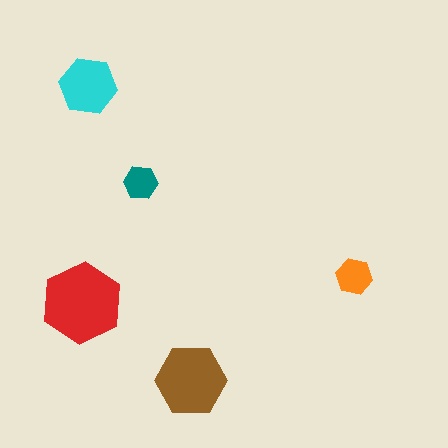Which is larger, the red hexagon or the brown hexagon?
The red one.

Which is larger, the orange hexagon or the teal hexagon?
The orange one.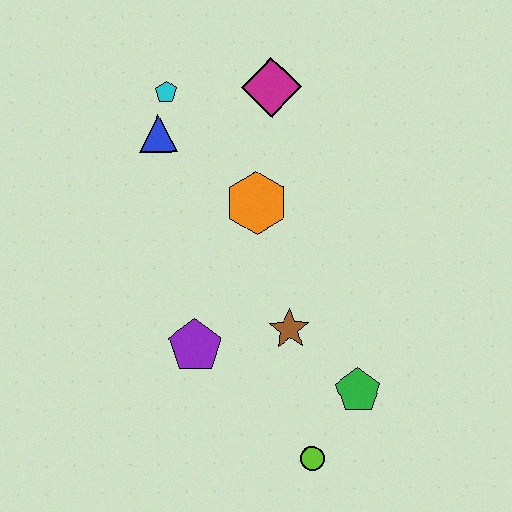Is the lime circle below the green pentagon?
Yes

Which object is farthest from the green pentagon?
The cyan pentagon is farthest from the green pentagon.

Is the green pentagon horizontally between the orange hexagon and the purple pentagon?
No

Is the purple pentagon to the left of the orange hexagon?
Yes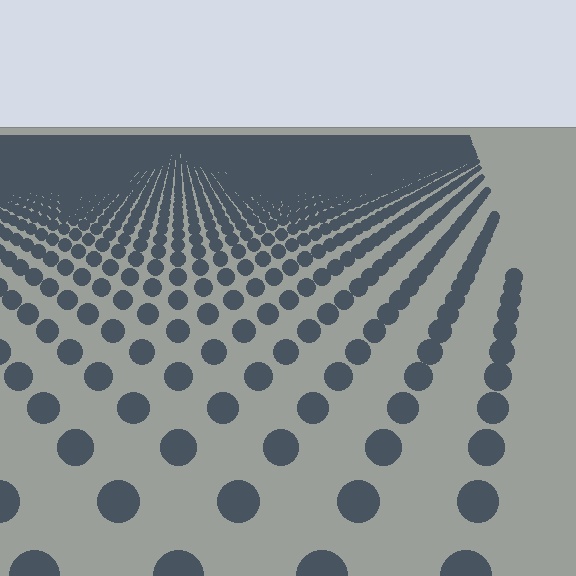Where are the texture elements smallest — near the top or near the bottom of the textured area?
Near the top.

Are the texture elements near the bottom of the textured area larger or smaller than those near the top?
Larger. Near the bottom, elements are closer to the viewer and appear at a bigger on-screen size.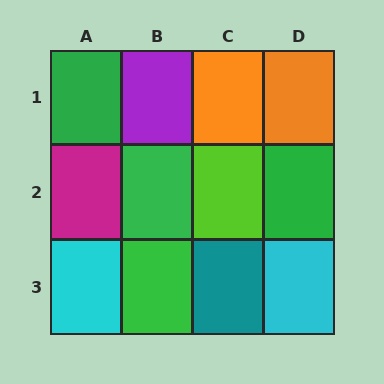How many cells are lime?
1 cell is lime.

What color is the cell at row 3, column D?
Cyan.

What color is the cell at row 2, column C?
Lime.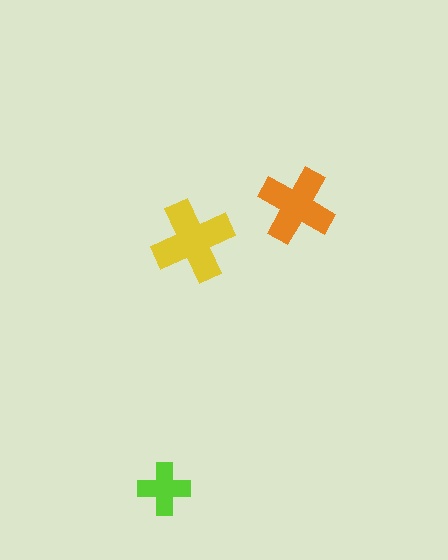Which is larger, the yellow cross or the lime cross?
The yellow one.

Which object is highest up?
The orange cross is topmost.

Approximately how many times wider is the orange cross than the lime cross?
About 1.5 times wider.